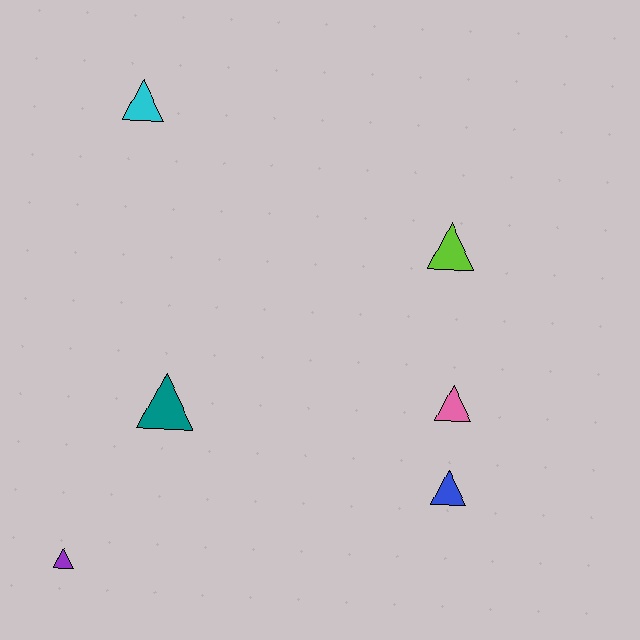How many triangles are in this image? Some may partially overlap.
There are 6 triangles.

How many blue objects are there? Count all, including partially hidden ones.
There is 1 blue object.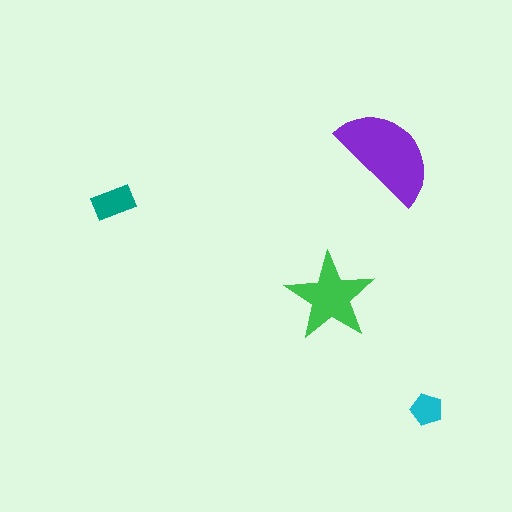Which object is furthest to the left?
The teal rectangle is leftmost.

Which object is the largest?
The purple semicircle.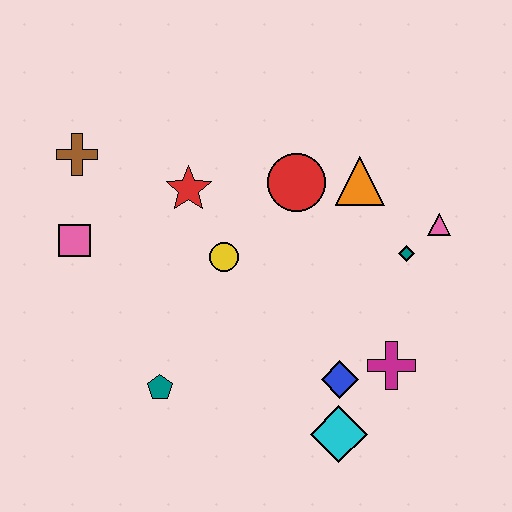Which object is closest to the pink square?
The brown cross is closest to the pink square.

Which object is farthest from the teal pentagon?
The pink triangle is farthest from the teal pentagon.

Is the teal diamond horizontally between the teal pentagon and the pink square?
No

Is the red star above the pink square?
Yes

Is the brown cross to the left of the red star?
Yes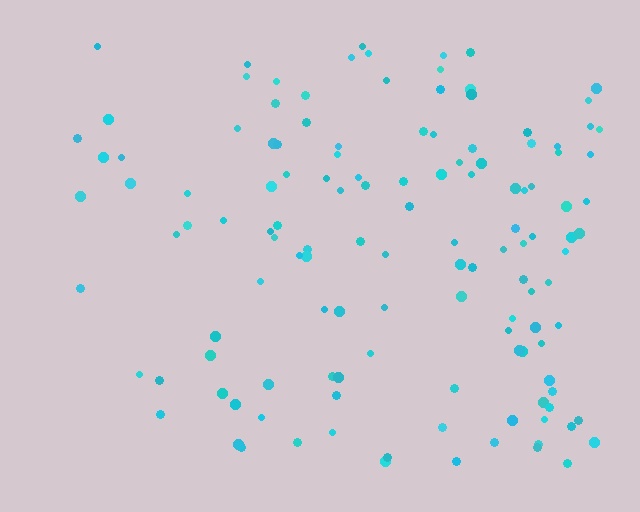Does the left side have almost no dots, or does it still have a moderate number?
Still a moderate number, just noticeably fewer than the right.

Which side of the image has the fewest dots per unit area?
The left.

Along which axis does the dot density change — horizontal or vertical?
Horizontal.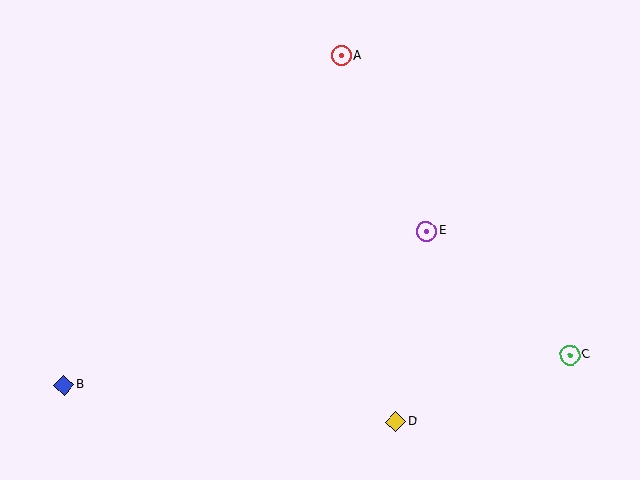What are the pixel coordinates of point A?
Point A is at (341, 56).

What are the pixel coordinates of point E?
Point E is at (427, 231).